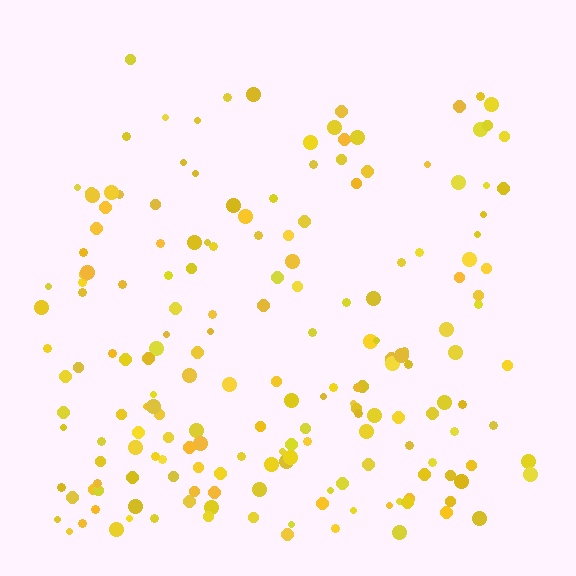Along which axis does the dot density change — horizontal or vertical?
Vertical.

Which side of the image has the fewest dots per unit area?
The top.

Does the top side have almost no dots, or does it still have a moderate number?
Still a moderate number, just noticeably fewer than the bottom.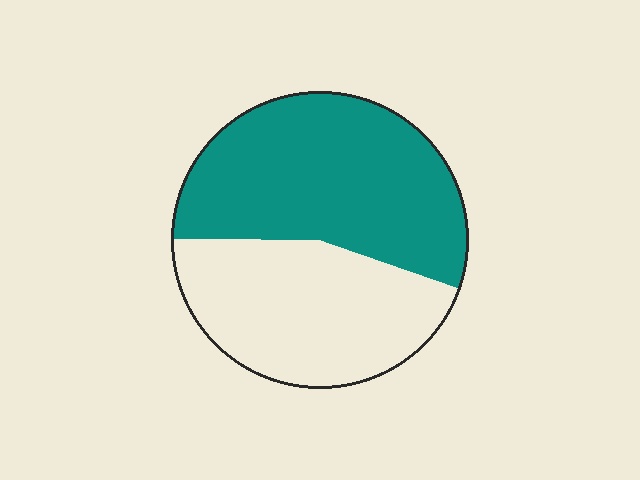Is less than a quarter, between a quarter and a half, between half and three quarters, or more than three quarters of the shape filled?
Between half and three quarters.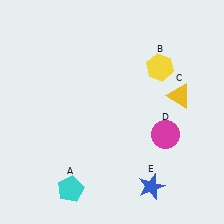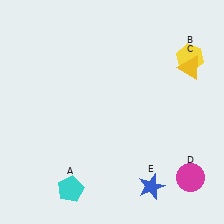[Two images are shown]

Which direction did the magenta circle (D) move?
The magenta circle (D) moved down.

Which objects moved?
The objects that moved are: the yellow hexagon (B), the yellow triangle (C), the magenta circle (D).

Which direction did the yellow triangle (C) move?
The yellow triangle (C) moved up.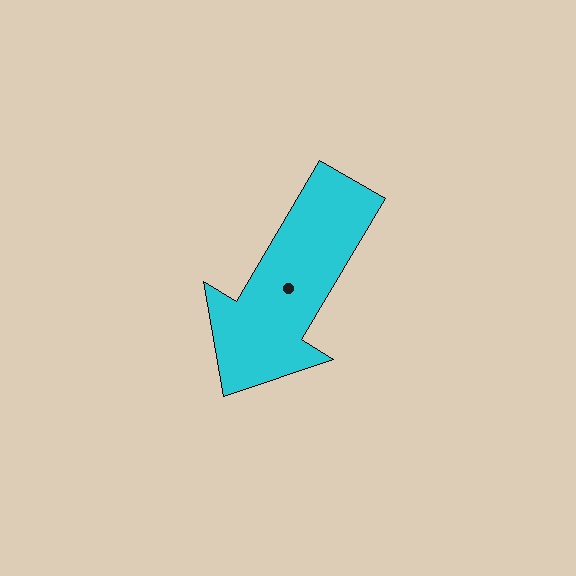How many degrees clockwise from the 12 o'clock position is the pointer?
Approximately 211 degrees.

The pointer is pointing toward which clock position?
Roughly 7 o'clock.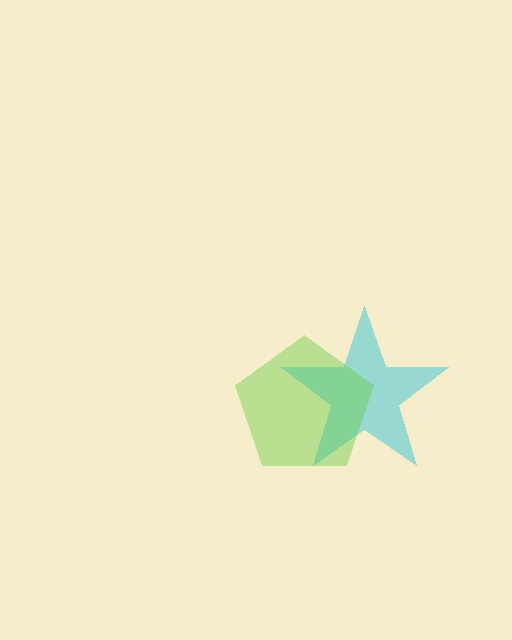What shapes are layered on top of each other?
The layered shapes are: a cyan star, a lime pentagon.